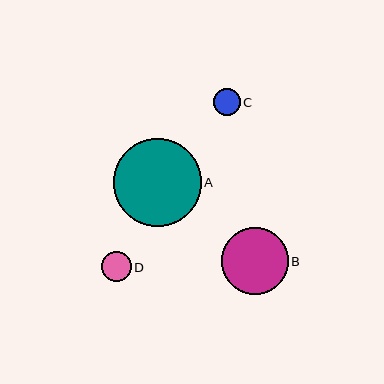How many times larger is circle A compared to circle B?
Circle A is approximately 1.3 times the size of circle B.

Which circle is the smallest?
Circle C is the smallest with a size of approximately 27 pixels.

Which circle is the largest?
Circle A is the largest with a size of approximately 88 pixels.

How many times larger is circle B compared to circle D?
Circle B is approximately 2.3 times the size of circle D.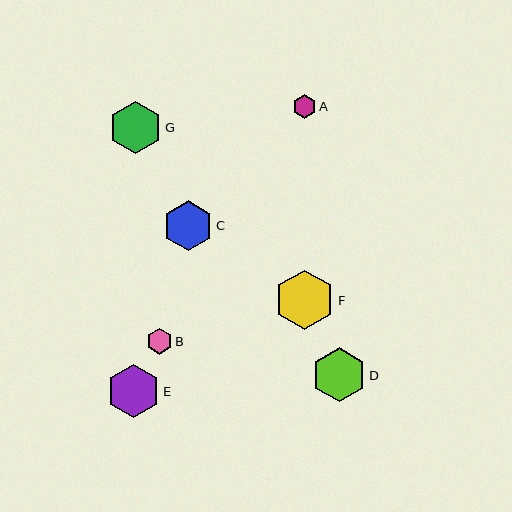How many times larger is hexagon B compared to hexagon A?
Hexagon B is approximately 1.1 times the size of hexagon A.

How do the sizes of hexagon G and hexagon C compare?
Hexagon G and hexagon C are approximately the same size.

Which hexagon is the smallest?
Hexagon A is the smallest with a size of approximately 23 pixels.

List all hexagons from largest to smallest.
From largest to smallest: F, D, E, G, C, B, A.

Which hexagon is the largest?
Hexagon F is the largest with a size of approximately 60 pixels.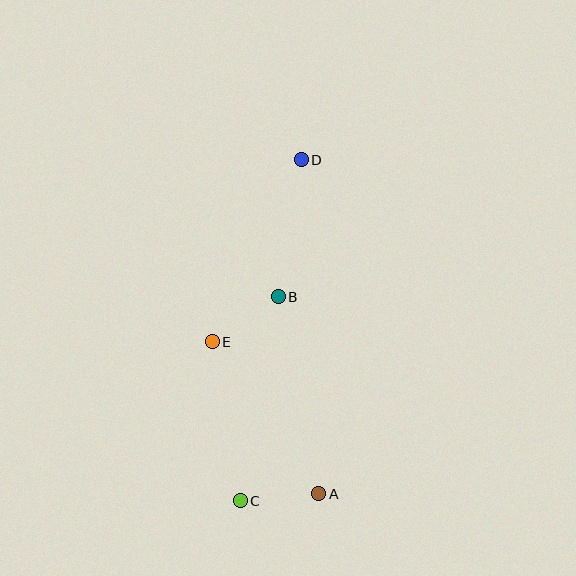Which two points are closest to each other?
Points A and C are closest to each other.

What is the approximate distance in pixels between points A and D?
The distance between A and D is approximately 334 pixels.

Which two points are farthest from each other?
Points C and D are farthest from each other.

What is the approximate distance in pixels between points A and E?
The distance between A and E is approximately 185 pixels.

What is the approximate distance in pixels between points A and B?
The distance between A and B is approximately 201 pixels.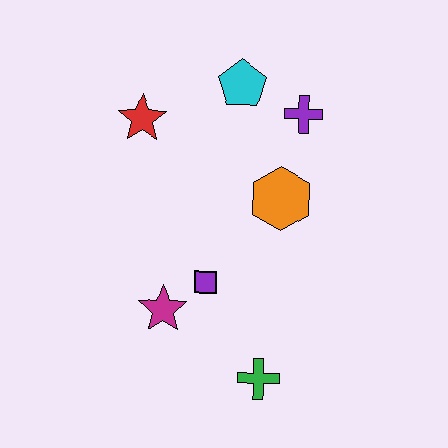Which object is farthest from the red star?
The green cross is farthest from the red star.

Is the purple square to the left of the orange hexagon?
Yes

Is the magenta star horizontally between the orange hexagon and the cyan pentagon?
No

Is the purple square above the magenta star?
Yes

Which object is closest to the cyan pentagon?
The purple cross is closest to the cyan pentagon.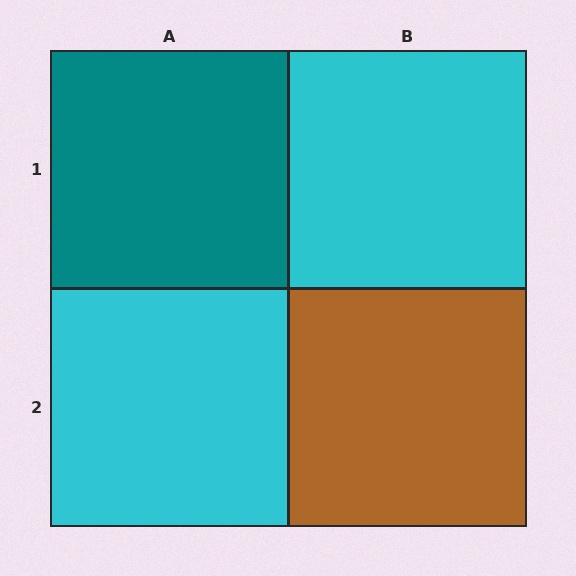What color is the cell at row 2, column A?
Cyan.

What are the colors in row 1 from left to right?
Teal, cyan.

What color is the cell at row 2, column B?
Brown.